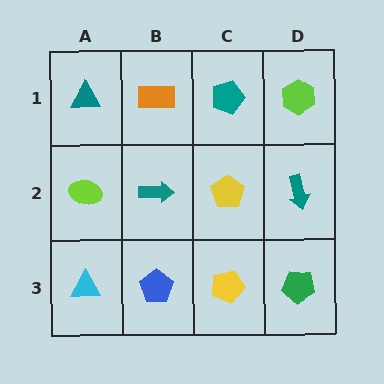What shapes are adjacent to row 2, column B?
An orange rectangle (row 1, column B), a blue pentagon (row 3, column B), a lime ellipse (row 2, column A), a yellow pentagon (row 2, column C).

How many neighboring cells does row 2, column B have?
4.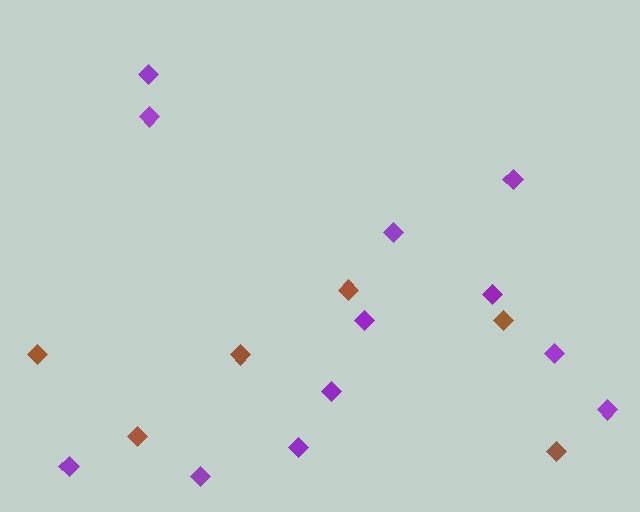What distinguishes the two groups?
There are 2 groups: one group of brown diamonds (6) and one group of purple diamonds (12).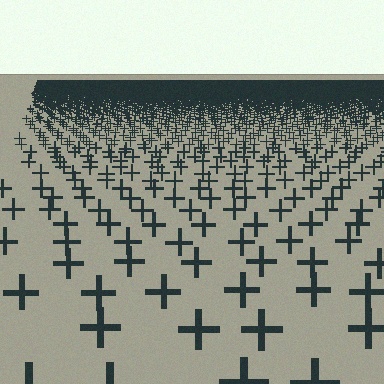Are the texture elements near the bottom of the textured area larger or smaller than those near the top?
Larger. Near the bottom, elements are closer to the viewer and appear at a bigger on-screen size.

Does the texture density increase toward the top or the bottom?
Density increases toward the top.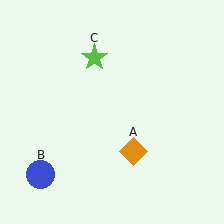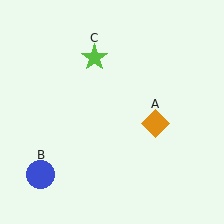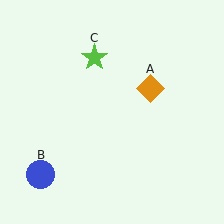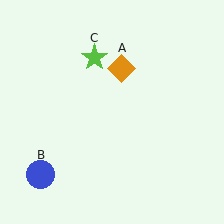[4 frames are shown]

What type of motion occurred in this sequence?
The orange diamond (object A) rotated counterclockwise around the center of the scene.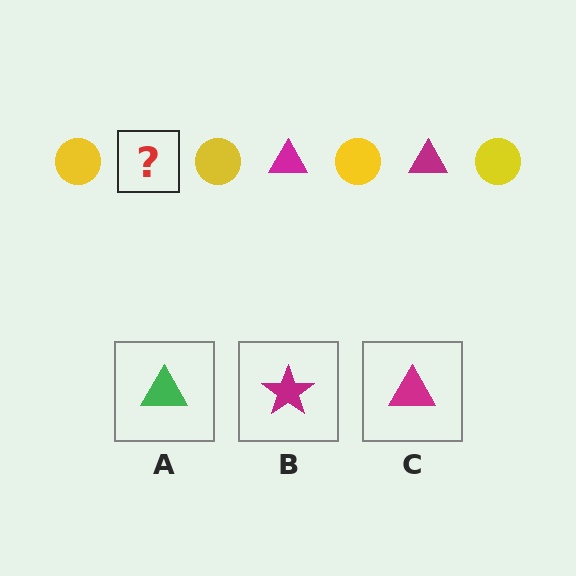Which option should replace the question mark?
Option C.